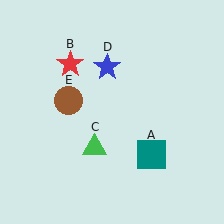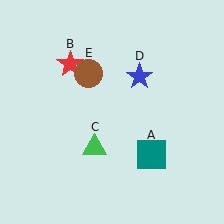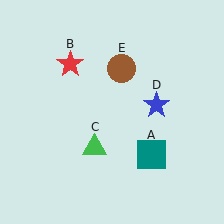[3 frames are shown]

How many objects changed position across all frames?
2 objects changed position: blue star (object D), brown circle (object E).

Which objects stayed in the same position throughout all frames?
Teal square (object A) and red star (object B) and green triangle (object C) remained stationary.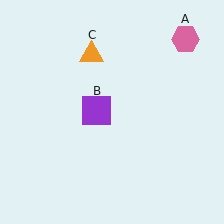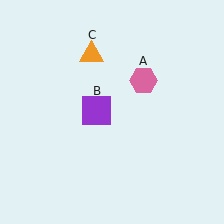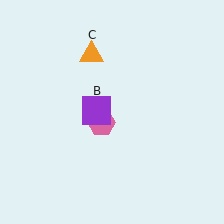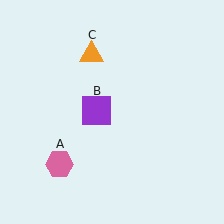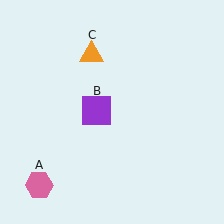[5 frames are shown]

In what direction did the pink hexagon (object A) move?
The pink hexagon (object A) moved down and to the left.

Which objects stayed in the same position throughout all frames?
Purple square (object B) and orange triangle (object C) remained stationary.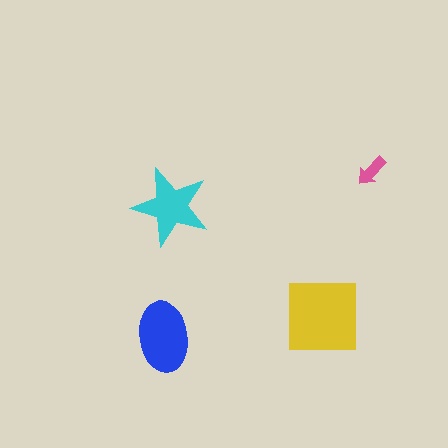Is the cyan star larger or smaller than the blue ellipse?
Smaller.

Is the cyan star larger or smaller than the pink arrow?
Larger.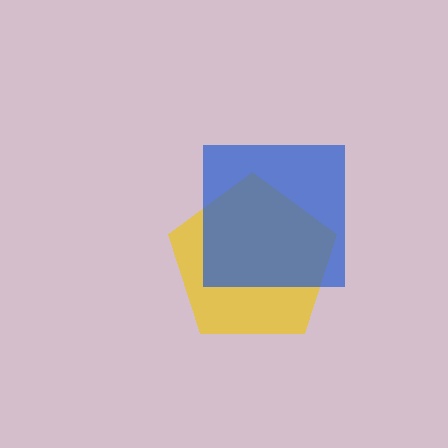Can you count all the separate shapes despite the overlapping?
Yes, there are 2 separate shapes.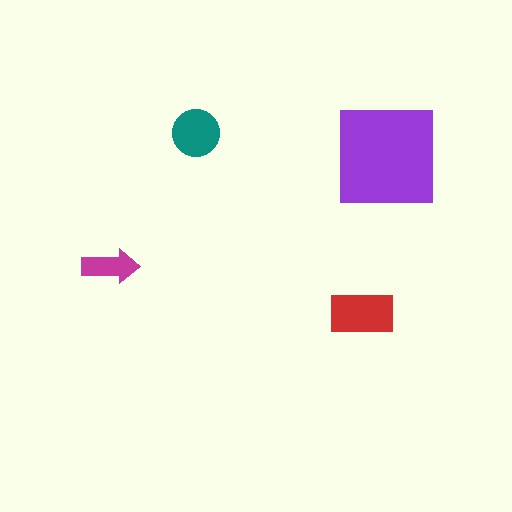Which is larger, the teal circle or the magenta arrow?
The teal circle.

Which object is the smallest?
The magenta arrow.